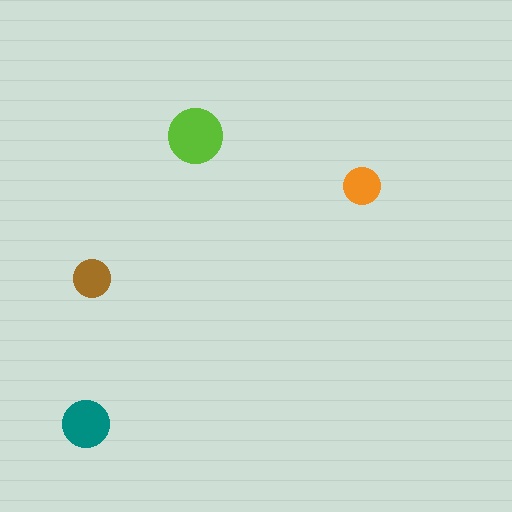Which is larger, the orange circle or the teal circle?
The teal one.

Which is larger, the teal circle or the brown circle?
The teal one.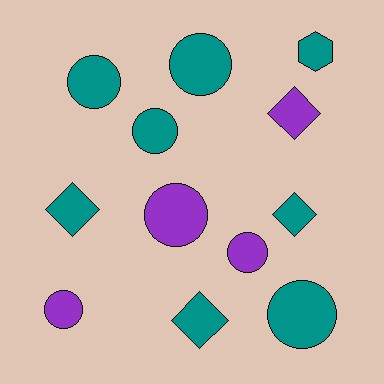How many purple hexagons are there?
There are no purple hexagons.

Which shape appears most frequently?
Circle, with 7 objects.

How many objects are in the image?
There are 12 objects.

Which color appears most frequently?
Teal, with 8 objects.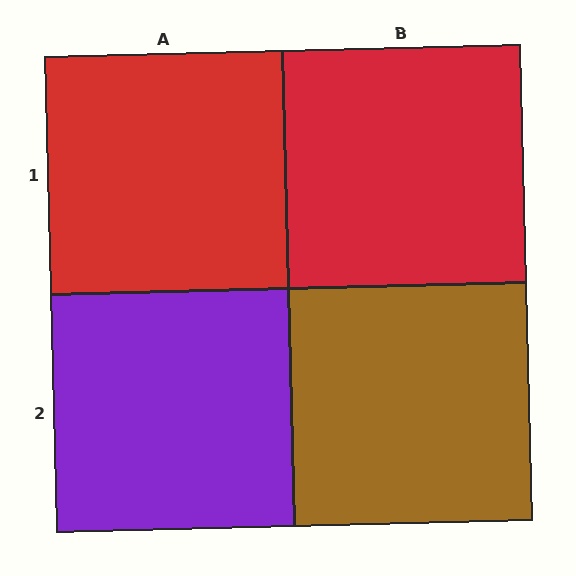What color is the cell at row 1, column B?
Red.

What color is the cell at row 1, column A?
Red.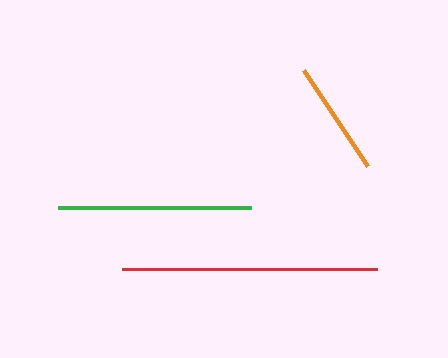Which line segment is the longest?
The red line is the longest at approximately 255 pixels.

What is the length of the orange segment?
The orange segment is approximately 115 pixels long.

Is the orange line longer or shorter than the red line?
The red line is longer than the orange line.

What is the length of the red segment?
The red segment is approximately 255 pixels long.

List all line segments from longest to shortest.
From longest to shortest: red, green, orange.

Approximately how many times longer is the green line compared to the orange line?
The green line is approximately 1.7 times the length of the orange line.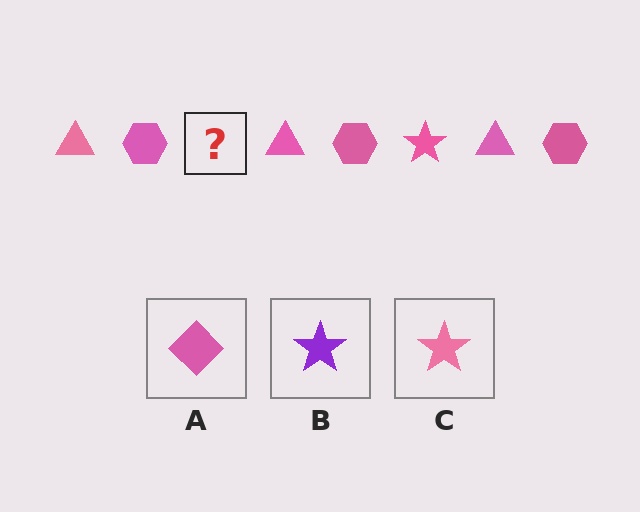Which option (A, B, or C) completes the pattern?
C.